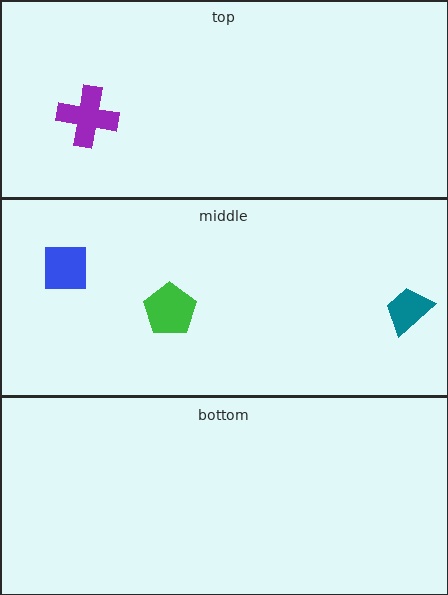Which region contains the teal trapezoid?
The middle region.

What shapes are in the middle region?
The blue square, the teal trapezoid, the green pentagon.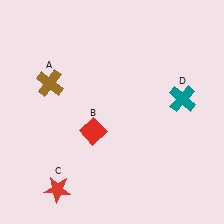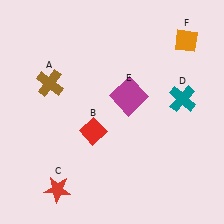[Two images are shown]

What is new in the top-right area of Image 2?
A magenta square (E) was added in the top-right area of Image 2.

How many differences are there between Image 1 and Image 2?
There are 2 differences between the two images.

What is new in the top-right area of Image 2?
An orange diamond (F) was added in the top-right area of Image 2.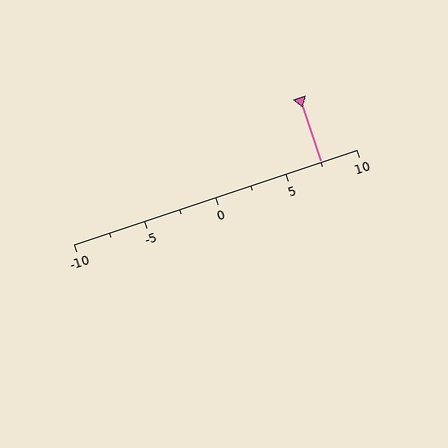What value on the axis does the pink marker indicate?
The marker indicates approximately 7.5.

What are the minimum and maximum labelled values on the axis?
The axis runs from -10 to 10.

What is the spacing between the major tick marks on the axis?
The major ticks are spaced 5 apart.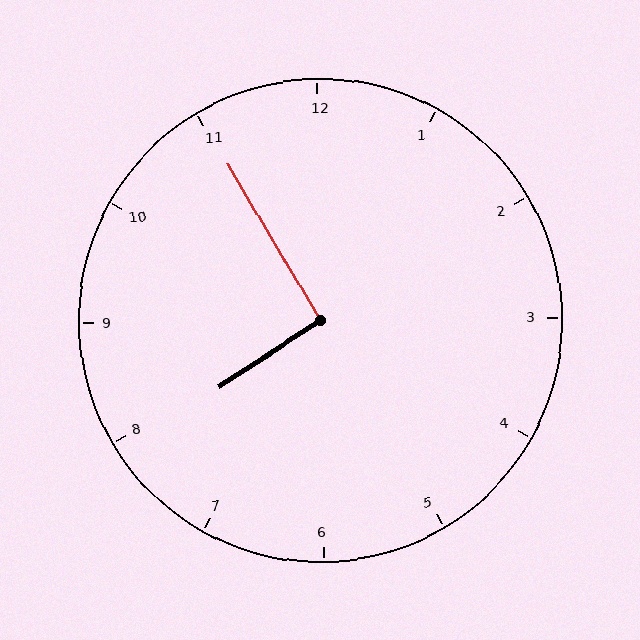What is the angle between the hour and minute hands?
Approximately 92 degrees.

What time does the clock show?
7:55.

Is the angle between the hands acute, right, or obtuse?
It is right.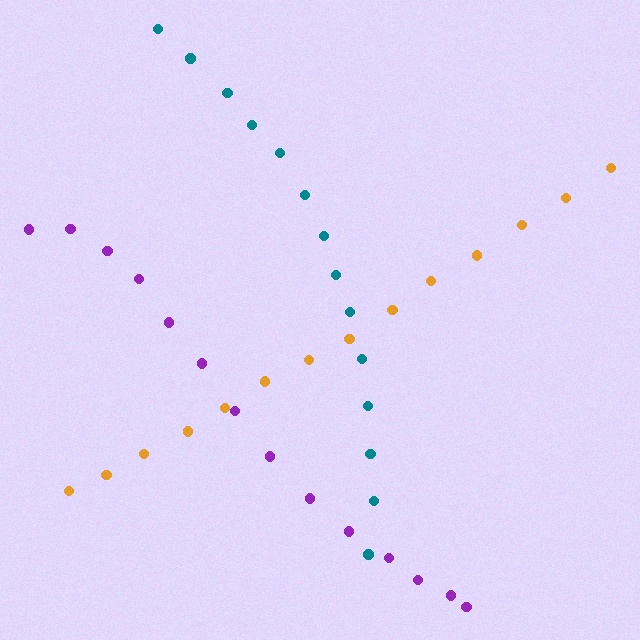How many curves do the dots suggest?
There are 3 distinct paths.